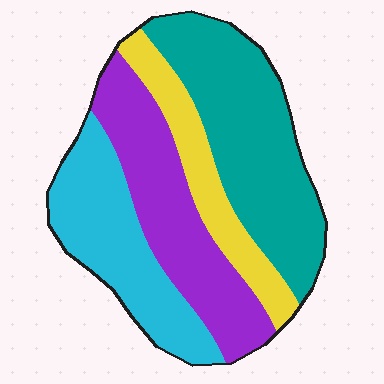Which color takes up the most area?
Teal, at roughly 35%.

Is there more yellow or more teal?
Teal.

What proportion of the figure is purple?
Purple takes up about one quarter (1/4) of the figure.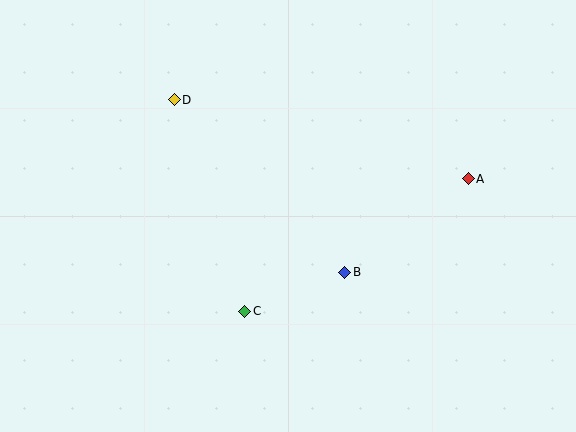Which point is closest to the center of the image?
Point B at (345, 272) is closest to the center.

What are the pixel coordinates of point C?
Point C is at (244, 311).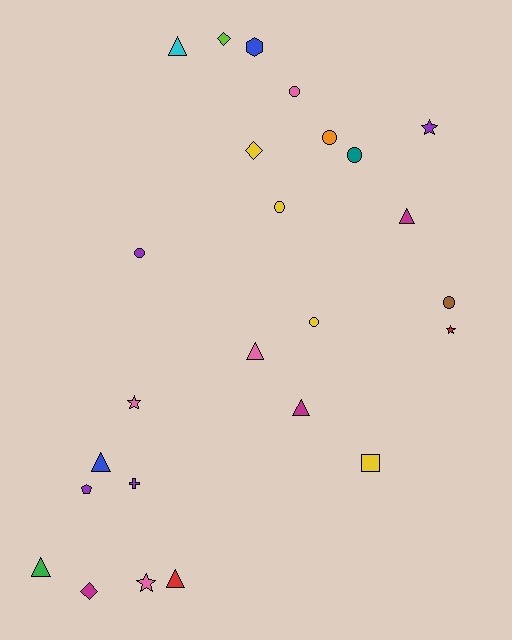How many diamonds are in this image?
There are 3 diamonds.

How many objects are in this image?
There are 25 objects.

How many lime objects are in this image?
There is 1 lime object.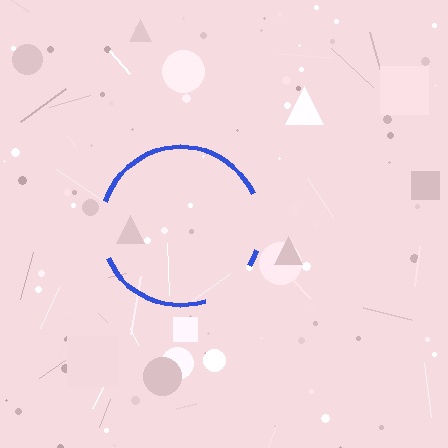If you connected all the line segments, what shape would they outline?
They would outline a circle.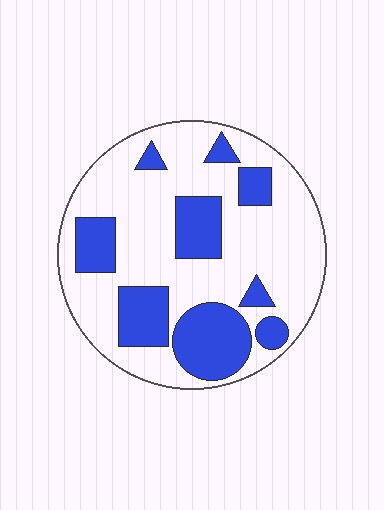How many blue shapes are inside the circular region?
9.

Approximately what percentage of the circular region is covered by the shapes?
Approximately 30%.